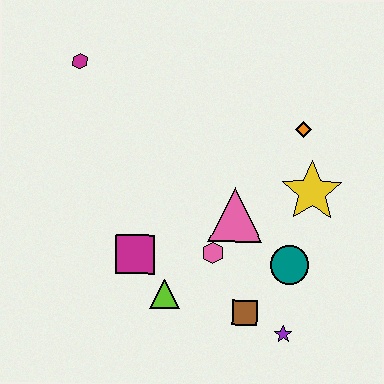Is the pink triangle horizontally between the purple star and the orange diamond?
No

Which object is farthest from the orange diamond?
The magenta hexagon is farthest from the orange diamond.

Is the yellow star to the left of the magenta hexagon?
No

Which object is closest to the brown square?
The purple star is closest to the brown square.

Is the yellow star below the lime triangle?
No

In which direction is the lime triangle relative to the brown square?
The lime triangle is to the left of the brown square.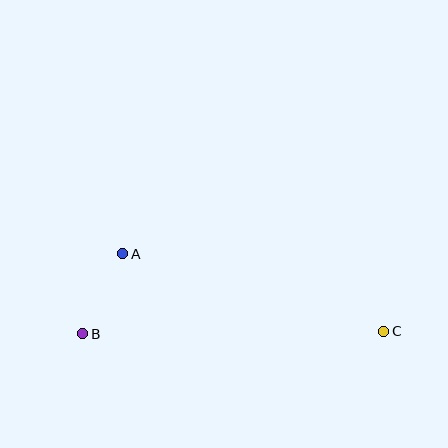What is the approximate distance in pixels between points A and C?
The distance between A and C is approximately 273 pixels.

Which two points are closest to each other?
Points A and B are closest to each other.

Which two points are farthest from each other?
Points B and C are farthest from each other.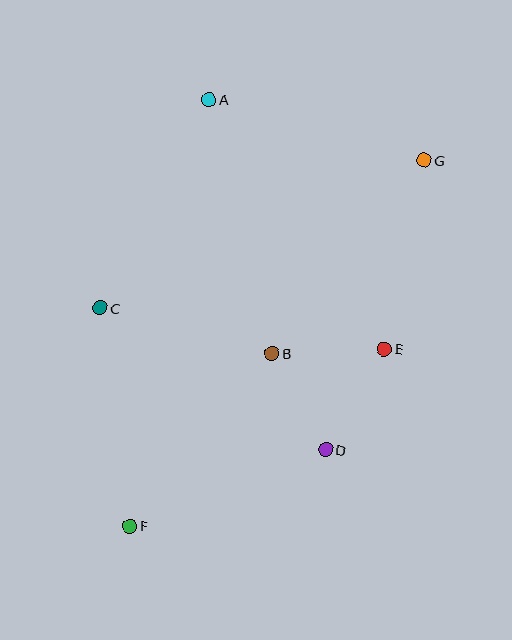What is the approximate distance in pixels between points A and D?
The distance between A and D is approximately 369 pixels.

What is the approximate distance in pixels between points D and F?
The distance between D and F is approximately 211 pixels.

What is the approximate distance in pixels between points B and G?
The distance between B and G is approximately 246 pixels.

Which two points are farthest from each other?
Points F and G are farthest from each other.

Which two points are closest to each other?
Points B and D are closest to each other.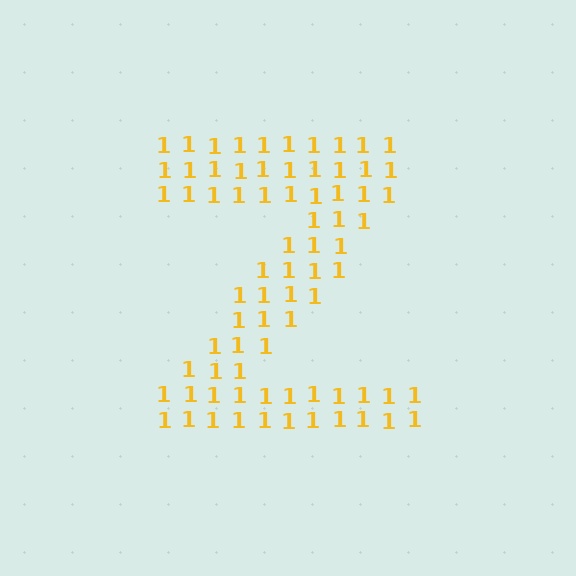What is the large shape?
The large shape is the letter Z.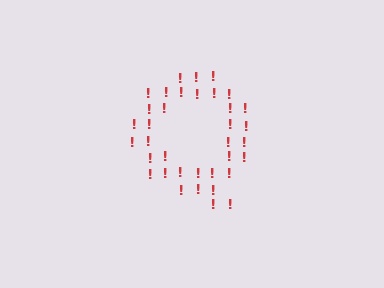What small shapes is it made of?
It is made of small exclamation marks.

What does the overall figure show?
The overall figure shows the letter Q.